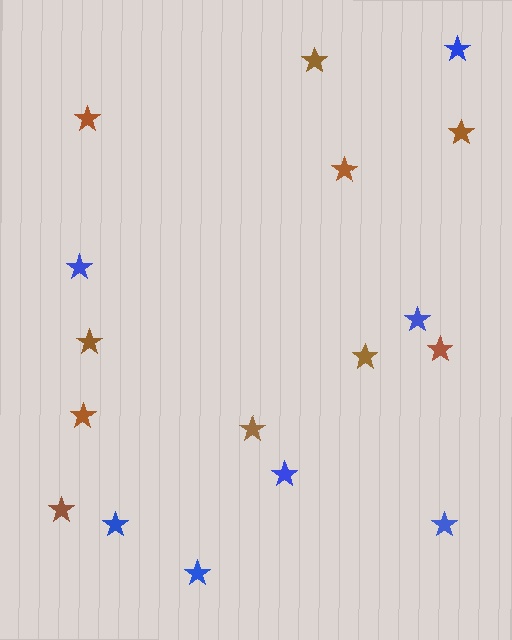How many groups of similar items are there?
There are 2 groups: one group of blue stars (7) and one group of brown stars (10).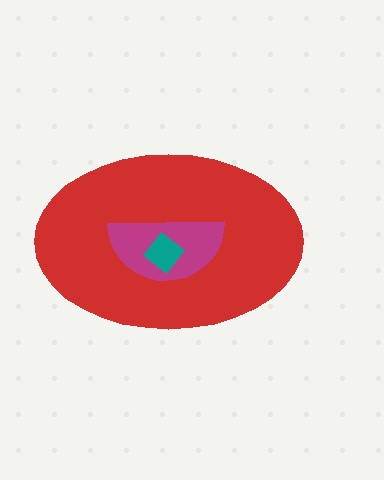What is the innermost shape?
The teal diamond.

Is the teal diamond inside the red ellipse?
Yes.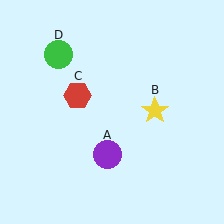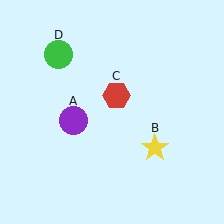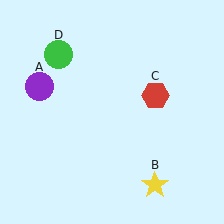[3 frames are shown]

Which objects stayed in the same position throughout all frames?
Green circle (object D) remained stationary.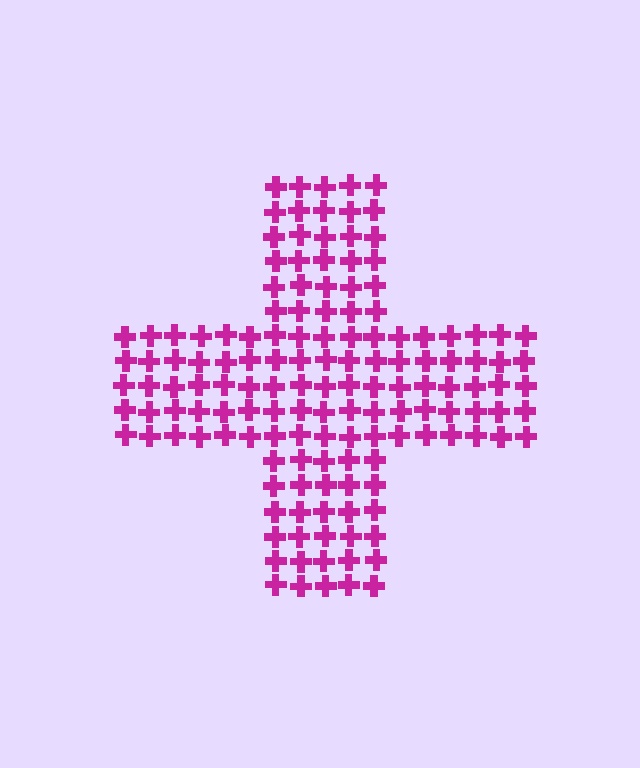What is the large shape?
The large shape is a cross.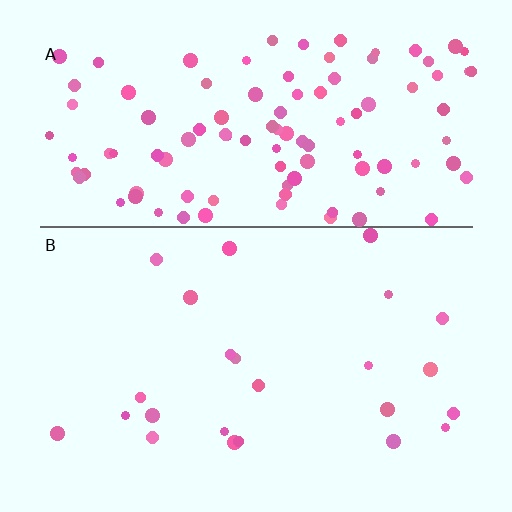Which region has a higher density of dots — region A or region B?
A (the top).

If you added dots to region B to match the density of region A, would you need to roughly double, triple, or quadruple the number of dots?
Approximately quadruple.